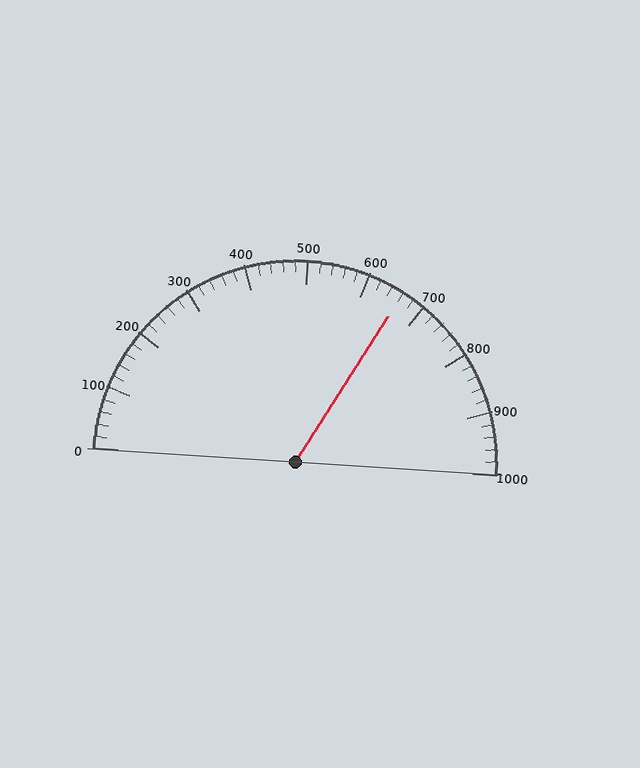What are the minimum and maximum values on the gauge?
The gauge ranges from 0 to 1000.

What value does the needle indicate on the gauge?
The needle indicates approximately 660.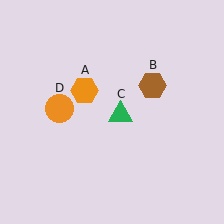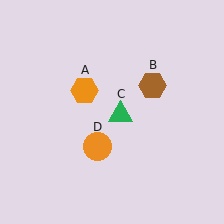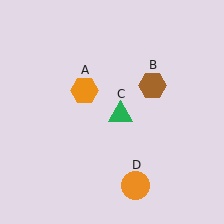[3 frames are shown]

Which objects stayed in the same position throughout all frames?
Orange hexagon (object A) and brown hexagon (object B) and green triangle (object C) remained stationary.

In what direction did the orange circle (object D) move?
The orange circle (object D) moved down and to the right.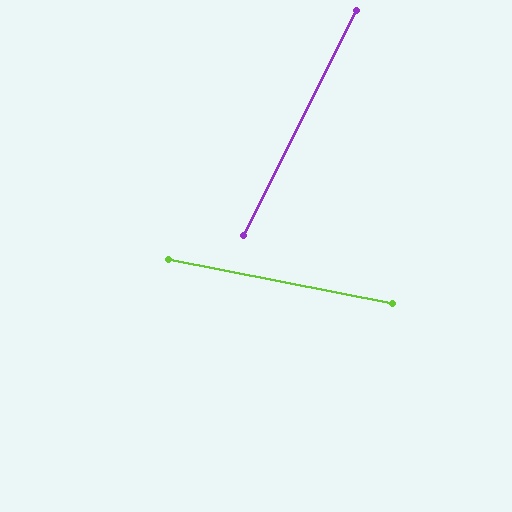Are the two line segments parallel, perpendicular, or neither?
Neither parallel nor perpendicular — they differ by about 74°.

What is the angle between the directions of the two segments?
Approximately 74 degrees.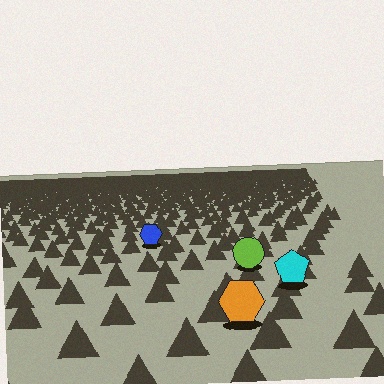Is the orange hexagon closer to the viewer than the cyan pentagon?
Yes. The orange hexagon is closer — you can tell from the texture gradient: the ground texture is coarser near it.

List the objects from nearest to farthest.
From nearest to farthest: the orange hexagon, the cyan pentagon, the lime circle, the blue hexagon.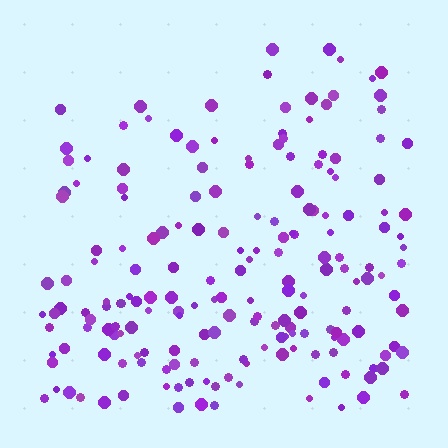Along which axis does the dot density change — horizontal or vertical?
Vertical.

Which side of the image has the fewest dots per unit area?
The top.